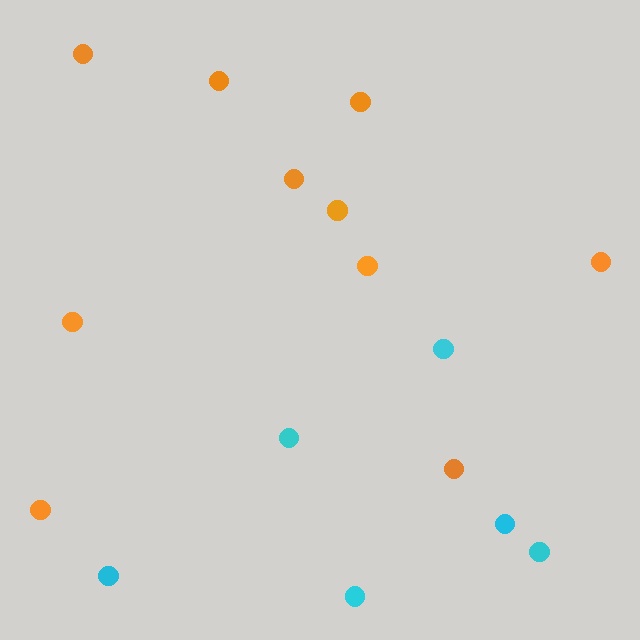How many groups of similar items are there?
There are 2 groups: one group of cyan circles (6) and one group of orange circles (10).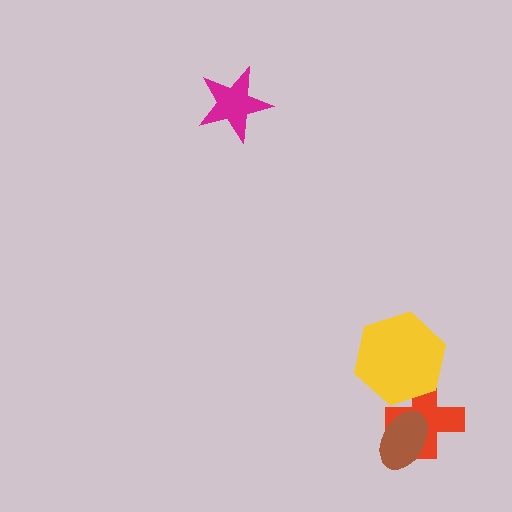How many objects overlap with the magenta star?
0 objects overlap with the magenta star.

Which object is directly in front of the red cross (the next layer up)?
The yellow hexagon is directly in front of the red cross.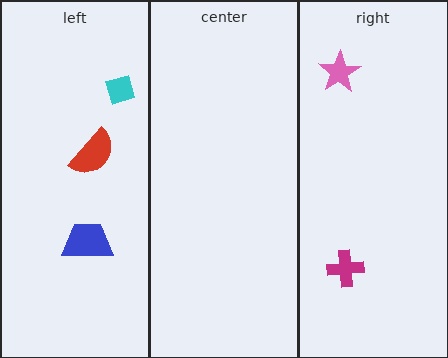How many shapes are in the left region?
3.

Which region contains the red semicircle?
The left region.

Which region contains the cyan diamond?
The left region.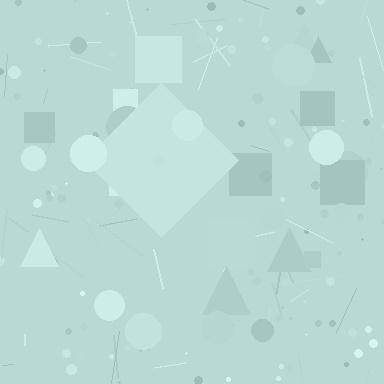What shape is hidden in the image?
A diamond is hidden in the image.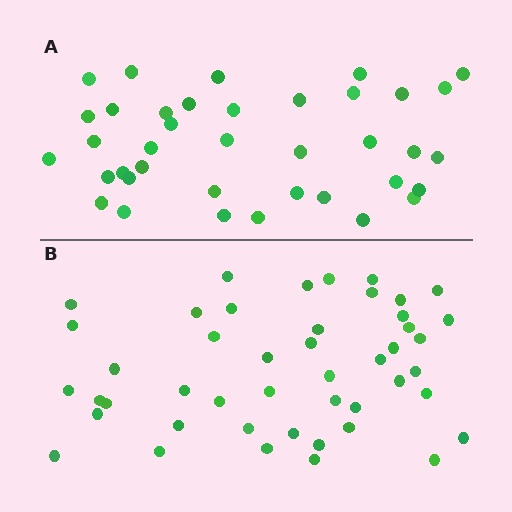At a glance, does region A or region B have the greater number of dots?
Region B (the bottom region) has more dots.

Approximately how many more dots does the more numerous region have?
Region B has roughly 8 or so more dots than region A.